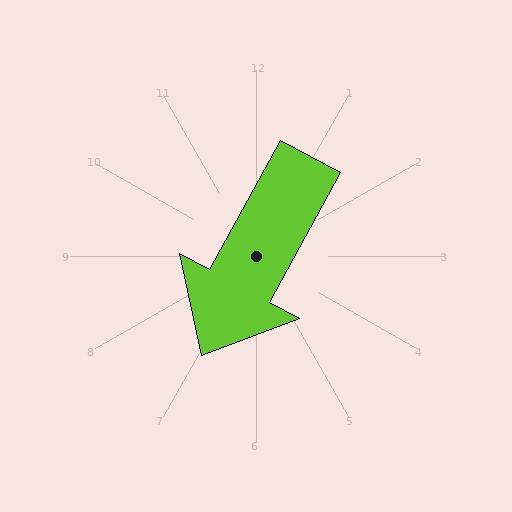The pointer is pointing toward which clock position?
Roughly 7 o'clock.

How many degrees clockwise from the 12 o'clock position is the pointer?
Approximately 209 degrees.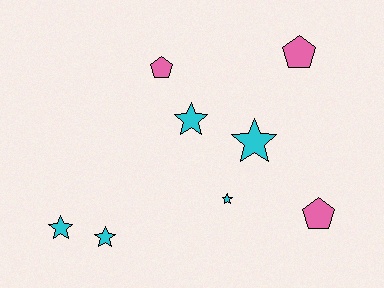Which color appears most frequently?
Cyan, with 5 objects.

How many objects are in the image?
There are 8 objects.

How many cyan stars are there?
There are 5 cyan stars.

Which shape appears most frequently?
Star, with 5 objects.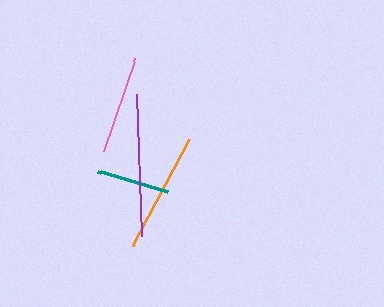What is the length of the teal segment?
The teal segment is approximately 74 pixels long.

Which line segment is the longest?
The purple line is the longest at approximately 142 pixels.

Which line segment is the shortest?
The teal line is the shortest at approximately 74 pixels.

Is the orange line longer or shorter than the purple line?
The purple line is longer than the orange line.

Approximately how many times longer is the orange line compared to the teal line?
The orange line is approximately 1.7 times the length of the teal line.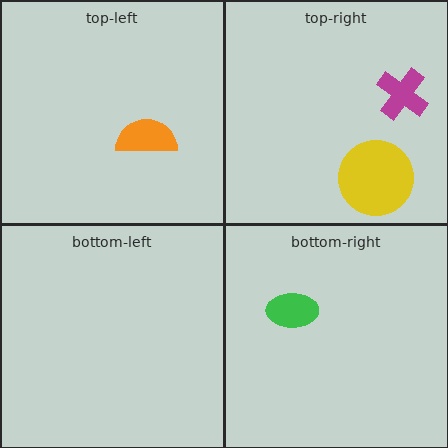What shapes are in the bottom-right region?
The green ellipse.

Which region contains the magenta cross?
The top-right region.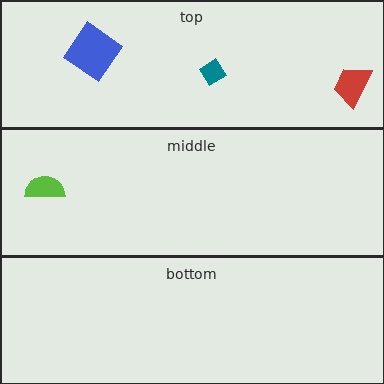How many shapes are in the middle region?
1.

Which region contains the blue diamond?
The top region.